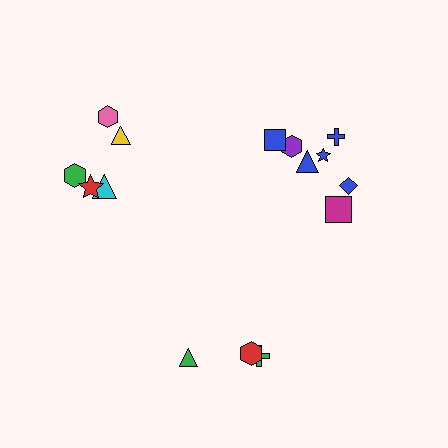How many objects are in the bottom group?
There are 3 objects.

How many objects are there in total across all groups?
There are 15 objects.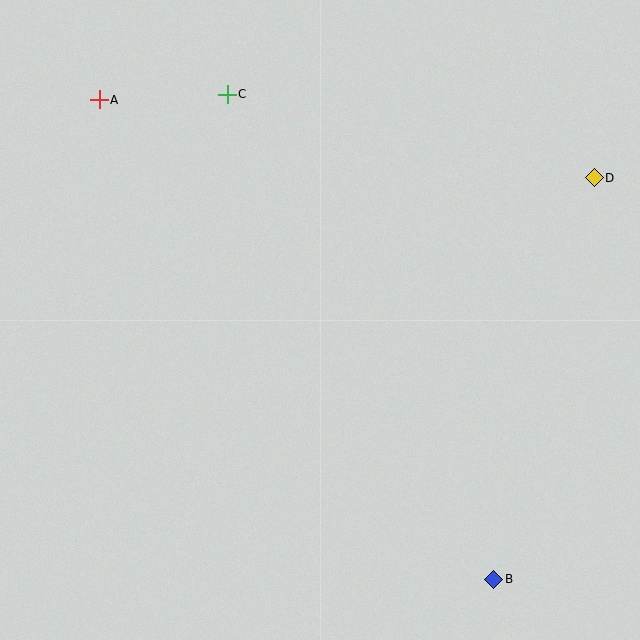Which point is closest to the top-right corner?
Point D is closest to the top-right corner.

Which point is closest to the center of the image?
Point C at (227, 94) is closest to the center.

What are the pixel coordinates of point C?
Point C is at (227, 94).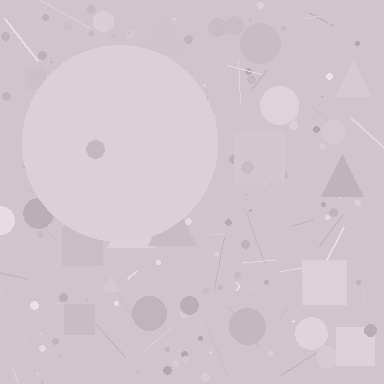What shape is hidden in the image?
A circle is hidden in the image.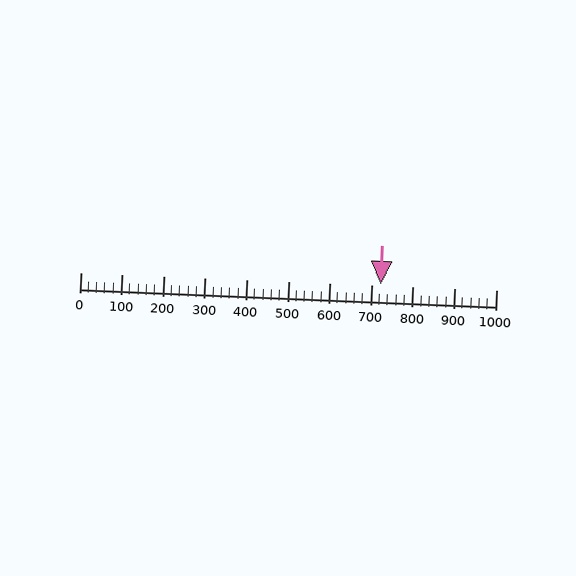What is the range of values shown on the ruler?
The ruler shows values from 0 to 1000.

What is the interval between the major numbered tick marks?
The major tick marks are spaced 100 units apart.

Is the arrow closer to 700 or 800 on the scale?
The arrow is closer to 700.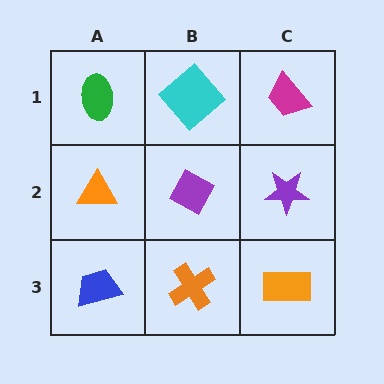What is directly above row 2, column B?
A cyan diamond.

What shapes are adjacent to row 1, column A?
An orange triangle (row 2, column A), a cyan diamond (row 1, column B).